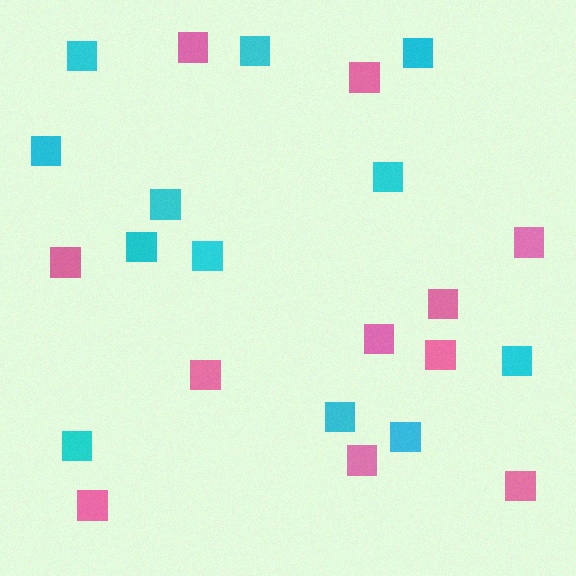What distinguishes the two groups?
There are 2 groups: one group of cyan squares (12) and one group of pink squares (11).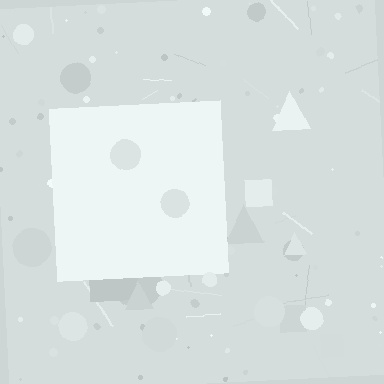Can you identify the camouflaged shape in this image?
The camouflaged shape is a square.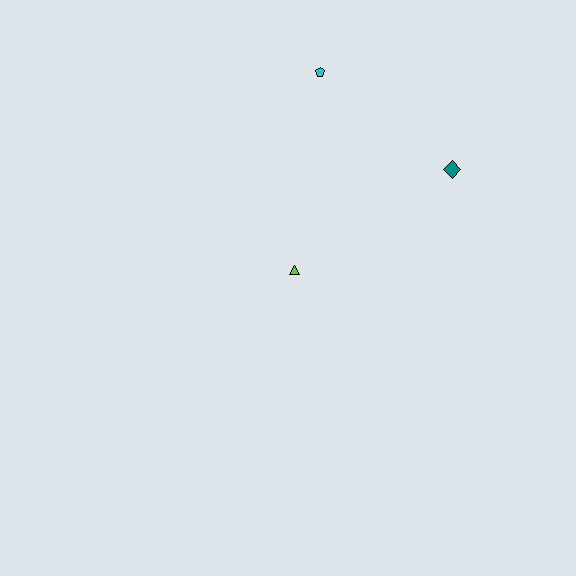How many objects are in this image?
There are 3 objects.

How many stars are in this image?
There are no stars.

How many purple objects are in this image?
There are no purple objects.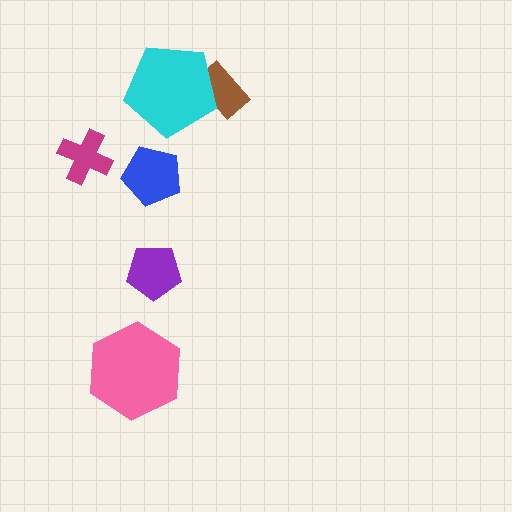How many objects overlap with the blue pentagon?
0 objects overlap with the blue pentagon.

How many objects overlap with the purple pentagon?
0 objects overlap with the purple pentagon.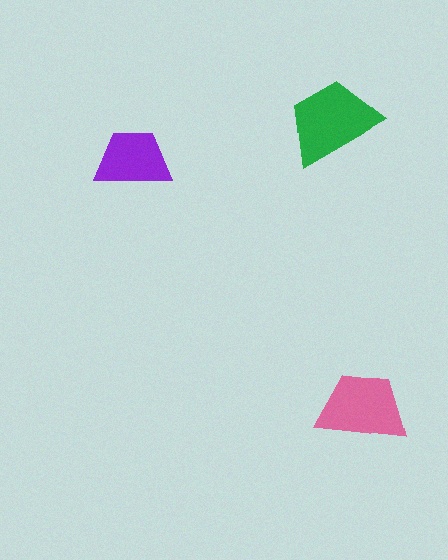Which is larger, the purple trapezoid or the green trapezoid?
The green one.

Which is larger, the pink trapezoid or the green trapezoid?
The green one.